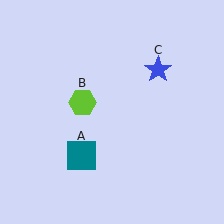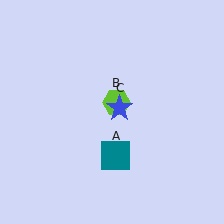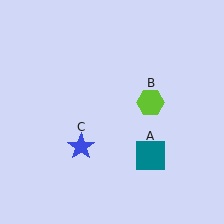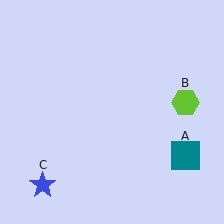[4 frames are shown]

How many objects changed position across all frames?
3 objects changed position: teal square (object A), lime hexagon (object B), blue star (object C).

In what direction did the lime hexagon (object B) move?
The lime hexagon (object B) moved right.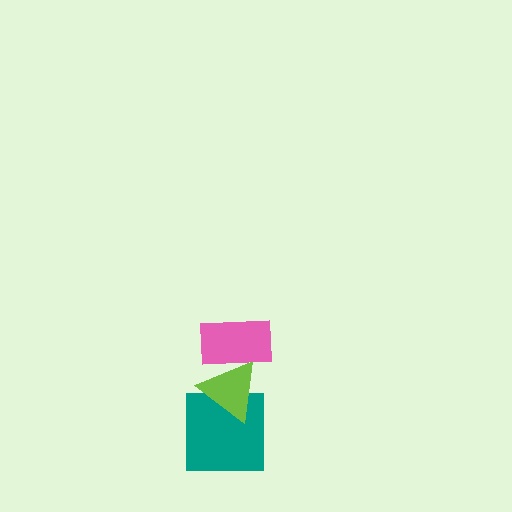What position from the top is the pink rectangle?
The pink rectangle is 1st from the top.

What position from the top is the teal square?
The teal square is 3rd from the top.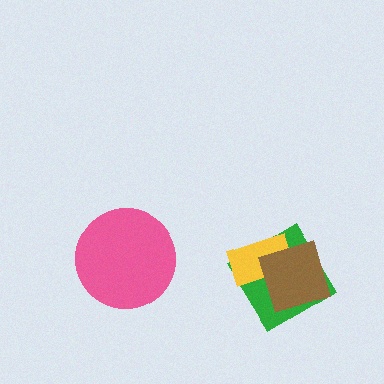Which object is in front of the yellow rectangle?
The brown square is in front of the yellow rectangle.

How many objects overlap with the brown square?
2 objects overlap with the brown square.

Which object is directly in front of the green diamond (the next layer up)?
The yellow rectangle is directly in front of the green diamond.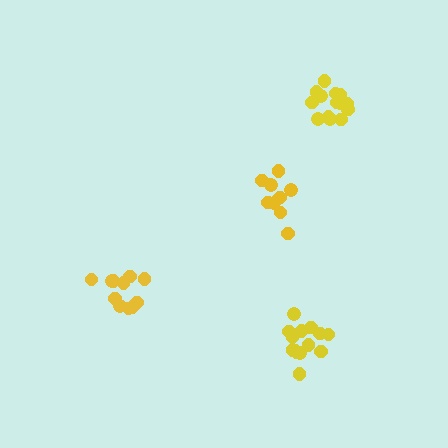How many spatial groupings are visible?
There are 4 spatial groupings.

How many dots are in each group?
Group 1: 11 dots, Group 2: 15 dots, Group 3: 9 dots, Group 4: 14 dots (49 total).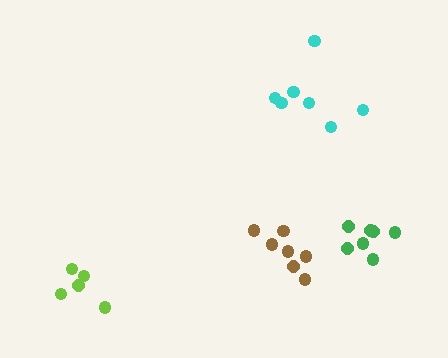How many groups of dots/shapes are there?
There are 4 groups.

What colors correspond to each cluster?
The clusters are colored: cyan, lime, brown, green.